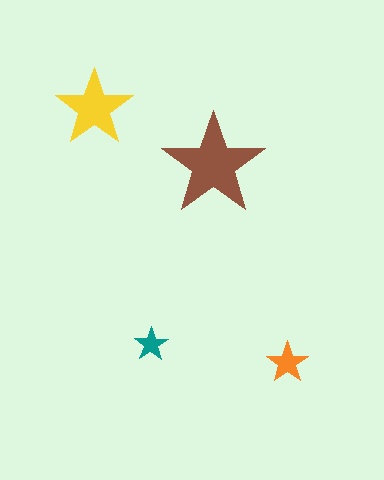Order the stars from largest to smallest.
the brown one, the yellow one, the orange one, the teal one.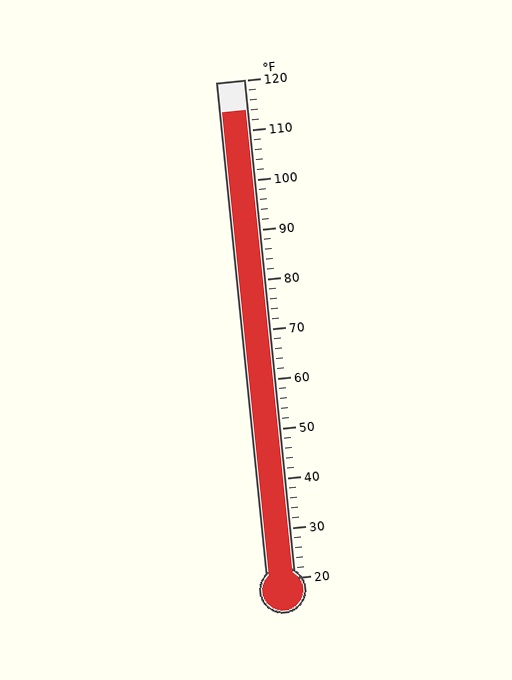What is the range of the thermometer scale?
The thermometer scale ranges from 20°F to 120°F.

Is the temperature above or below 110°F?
The temperature is above 110°F.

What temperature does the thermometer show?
The thermometer shows approximately 114°F.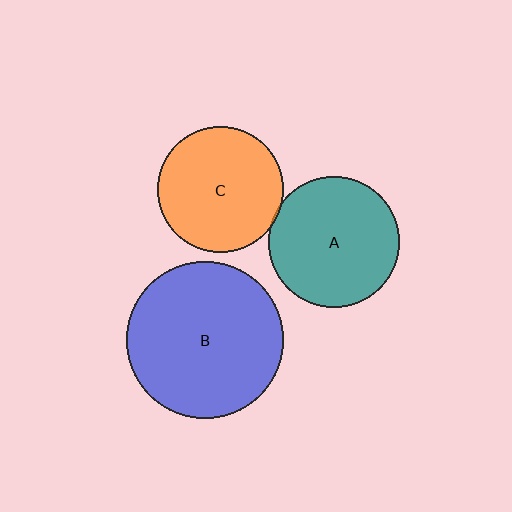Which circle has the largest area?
Circle B (blue).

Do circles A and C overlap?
Yes.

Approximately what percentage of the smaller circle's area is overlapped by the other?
Approximately 5%.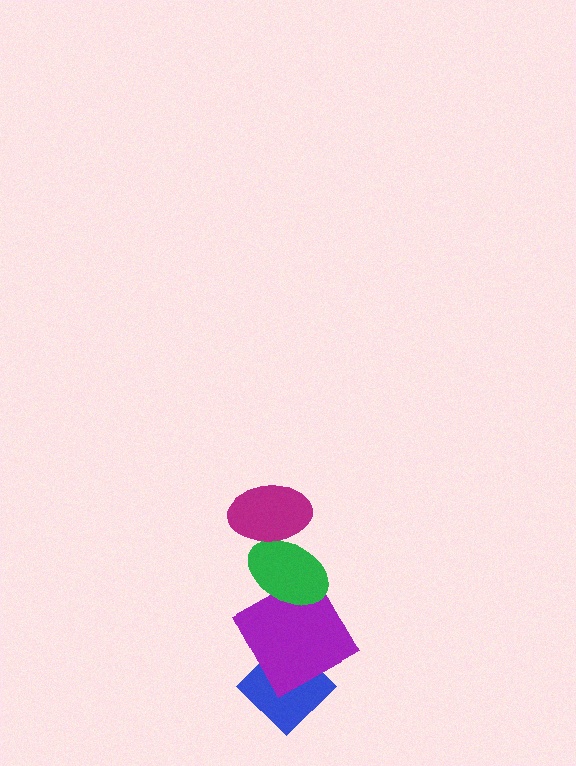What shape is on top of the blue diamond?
The purple square is on top of the blue diamond.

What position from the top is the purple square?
The purple square is 3rd from the top.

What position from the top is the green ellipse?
The green ellipse is 2nd from the top.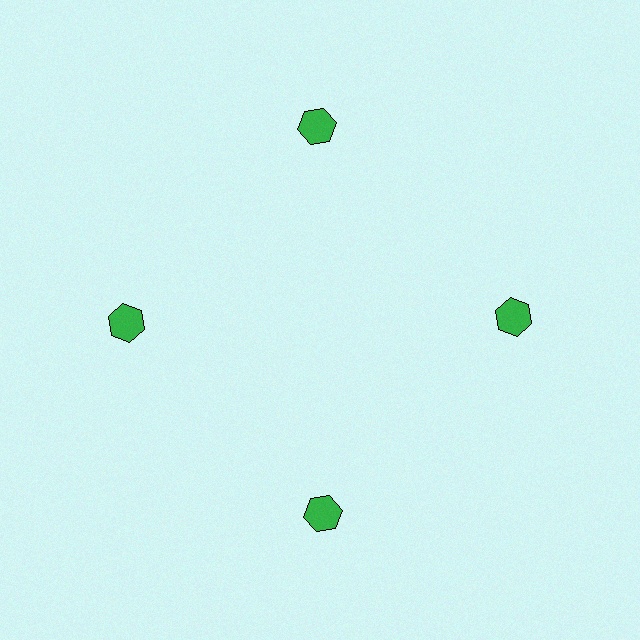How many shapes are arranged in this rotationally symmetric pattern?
There are 4 shapes, arranged in 4 groups of 1.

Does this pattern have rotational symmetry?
Yes, this pattern has 4-fold rotational symmetry. It looks the same after rotating 90 degrees around the center.